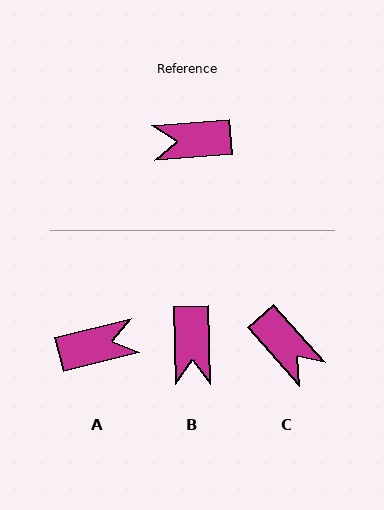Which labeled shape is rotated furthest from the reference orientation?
A, about 171 degrees away.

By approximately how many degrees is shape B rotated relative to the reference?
Approximately 87 degrees counter-clockwise.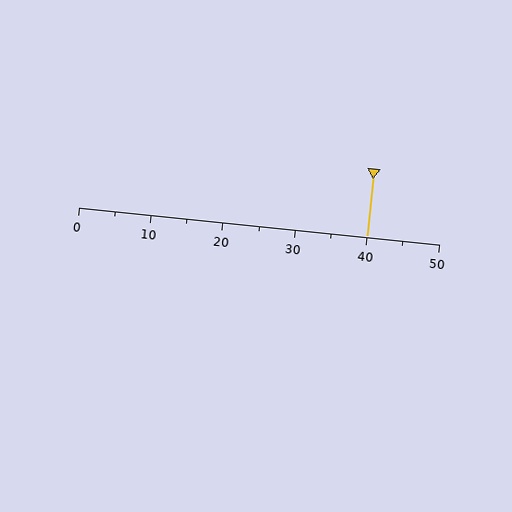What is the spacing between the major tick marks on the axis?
The major ticks are spaced 10 apart.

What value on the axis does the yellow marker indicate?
The marker indicates approximately 40.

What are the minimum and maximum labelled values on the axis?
The axis runs from 0 to 50.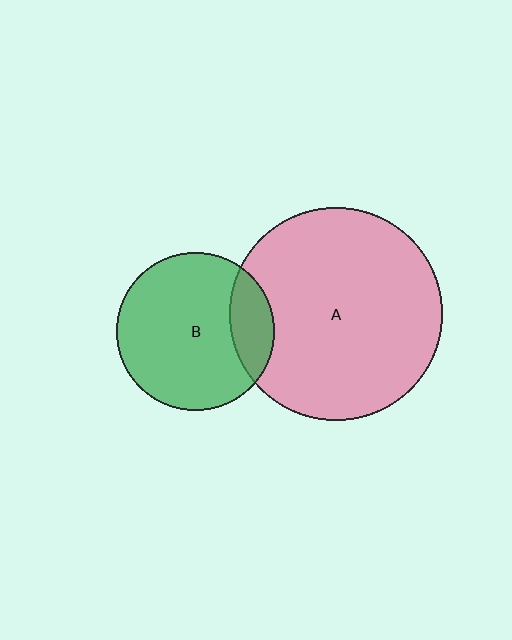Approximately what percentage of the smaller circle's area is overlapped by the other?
Approximately 20%.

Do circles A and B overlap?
Yes.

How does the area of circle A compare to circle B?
Approximately 1.8 times.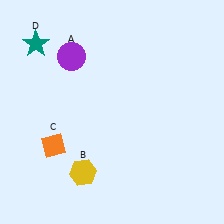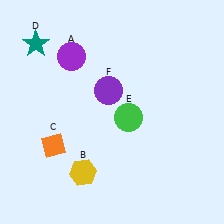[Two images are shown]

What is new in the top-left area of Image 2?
A purple circle (F) was added in the top-left area of Image 2.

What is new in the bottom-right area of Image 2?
A green circle (E) was added in the bottom-right area of Image 2.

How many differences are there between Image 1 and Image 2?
There are 2 differences between the two images.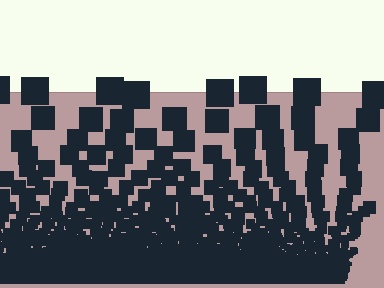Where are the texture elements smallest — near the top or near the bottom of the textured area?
Near the bottom.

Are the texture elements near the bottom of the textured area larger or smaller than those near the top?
Smaller. The gradient is inverted — elements near the bottom are smaller and denser.